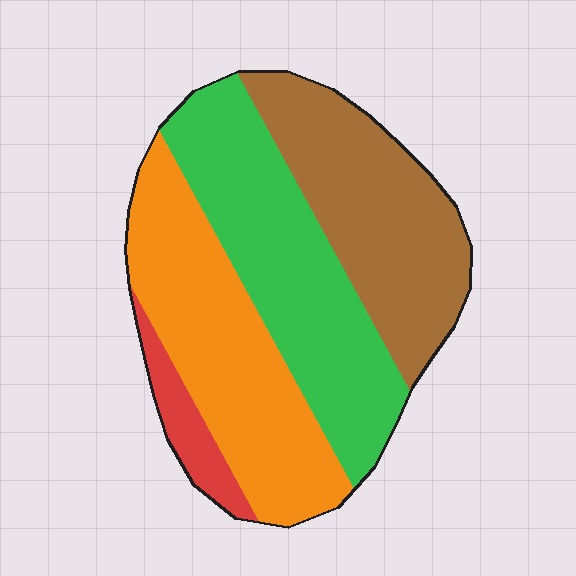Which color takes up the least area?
Red, at roughly 5%.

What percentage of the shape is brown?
Brown covers roughly 30% of the shape.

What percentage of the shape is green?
Green covers roughly 35% of the shape.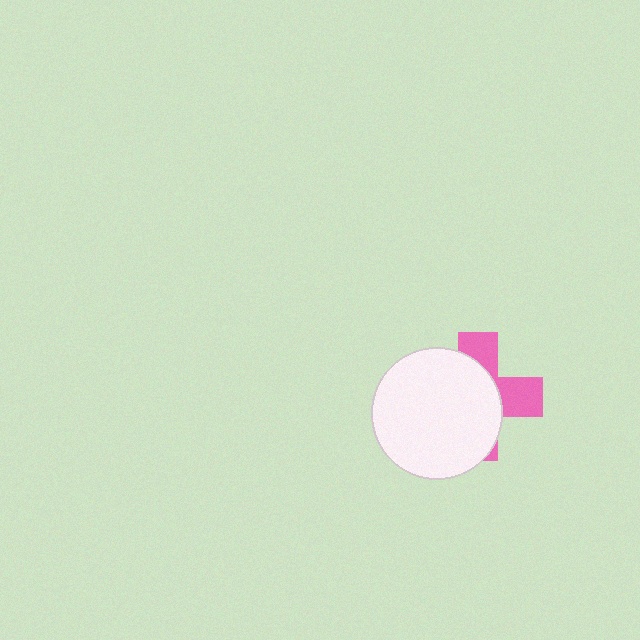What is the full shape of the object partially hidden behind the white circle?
The partially hidden object is a pink cross.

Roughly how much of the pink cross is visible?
A small part of it is visible (roughly 36%).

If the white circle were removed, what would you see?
You would see the complete pink cross.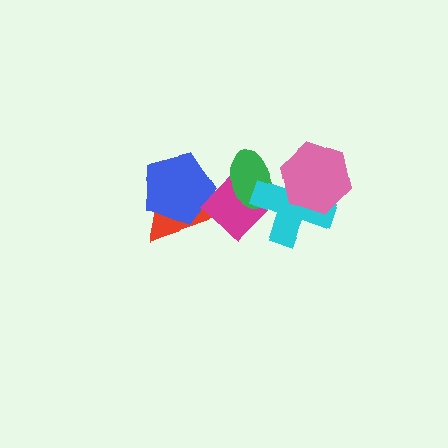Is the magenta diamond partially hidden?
Yes, it is partially covered by another shape.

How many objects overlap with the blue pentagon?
2 objects overlap with the blue pentagon.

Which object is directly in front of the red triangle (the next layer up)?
The blue pentagon is directly in front of the red triangle.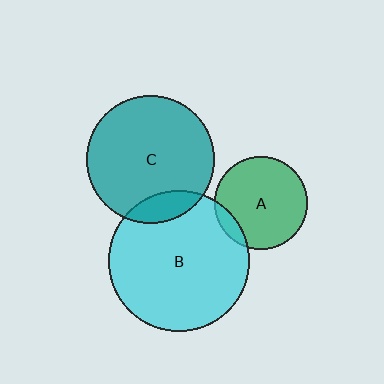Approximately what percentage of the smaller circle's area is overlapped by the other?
Approximately 15%.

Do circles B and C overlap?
Yes.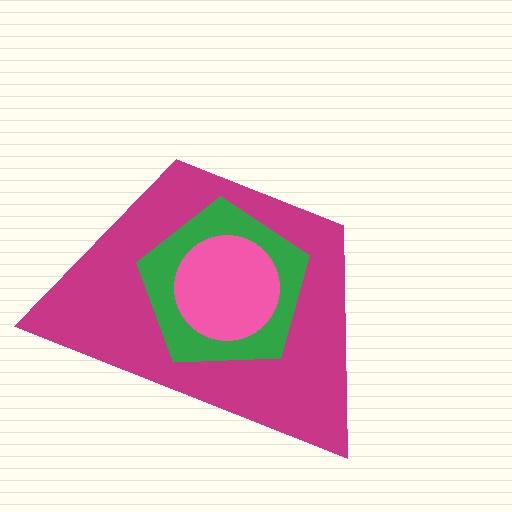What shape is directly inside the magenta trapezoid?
The green pentagon.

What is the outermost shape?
The magenta trapezoid.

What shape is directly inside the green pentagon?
The pink circle.